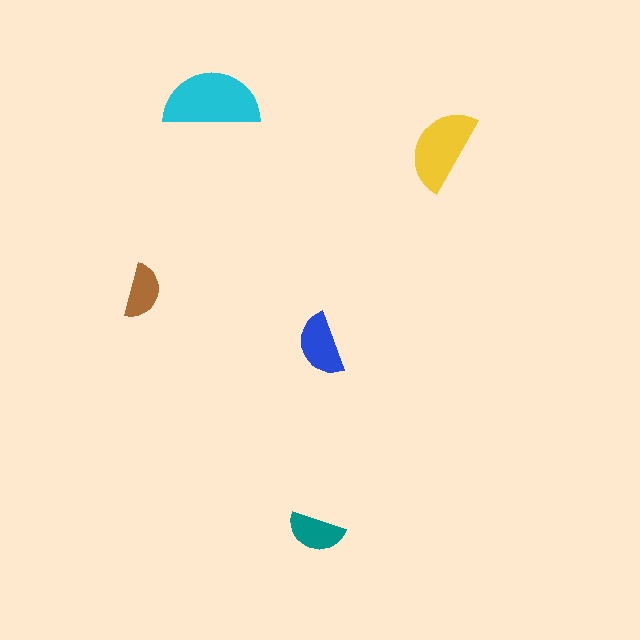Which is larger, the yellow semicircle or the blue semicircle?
The yellow one.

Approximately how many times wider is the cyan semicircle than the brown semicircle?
About 2 times wider.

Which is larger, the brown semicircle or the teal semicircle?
The teal one.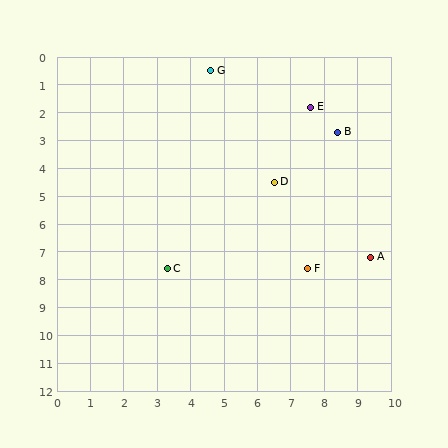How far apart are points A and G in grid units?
Points A and G are about 8.2 grid units apart.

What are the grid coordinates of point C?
Point C is at approximately (3.3, 7.6).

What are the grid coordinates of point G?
Point G is at approximately (4.6, 0.5).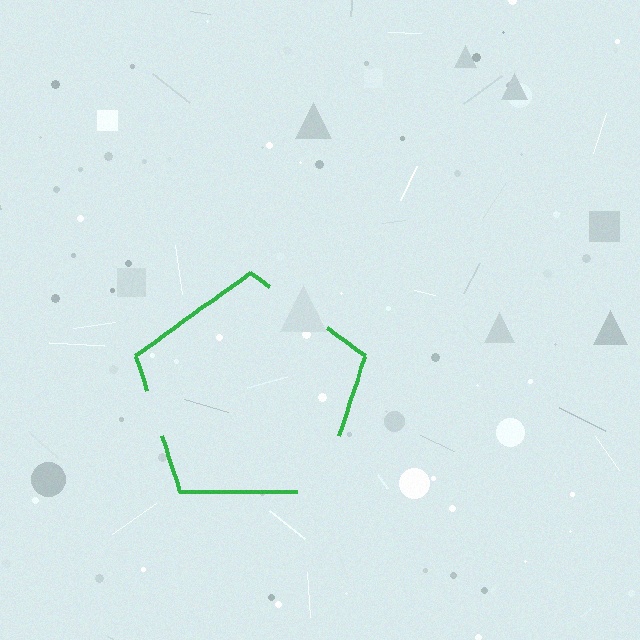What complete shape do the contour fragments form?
The contour fragments form a pentagon.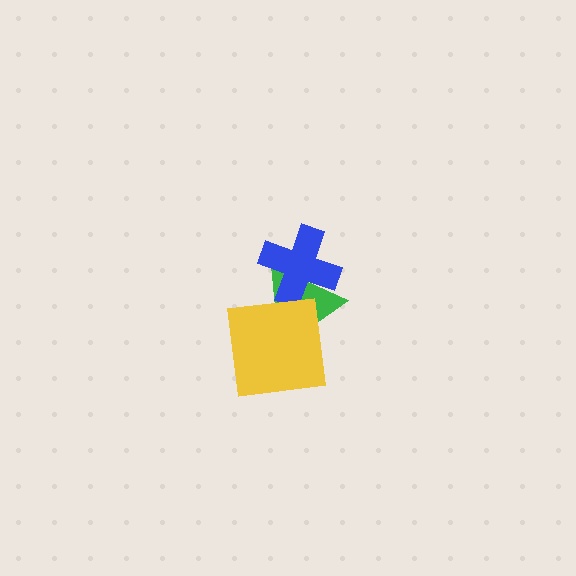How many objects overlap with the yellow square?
1 object overlaps with the yellow square.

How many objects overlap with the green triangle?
2 objects overlap with the green triangle.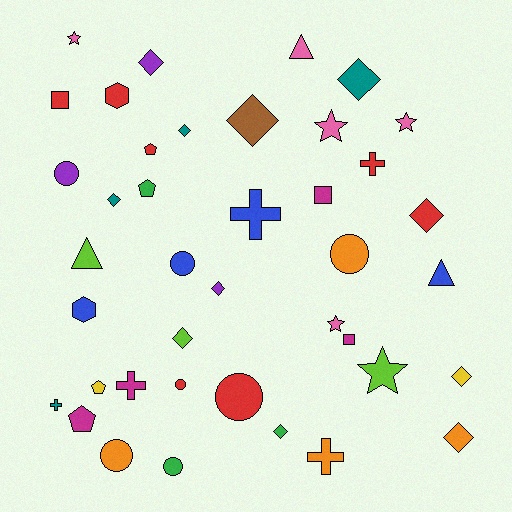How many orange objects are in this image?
There are 4 orange objects.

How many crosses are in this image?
There are 5 crosses.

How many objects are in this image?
There are 40 objects.